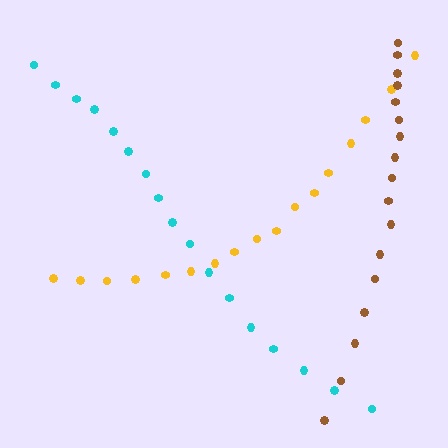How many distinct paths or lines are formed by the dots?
There are 3 distinct paths.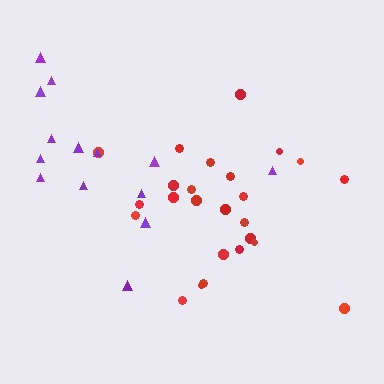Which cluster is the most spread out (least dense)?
Purple.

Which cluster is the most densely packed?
Red.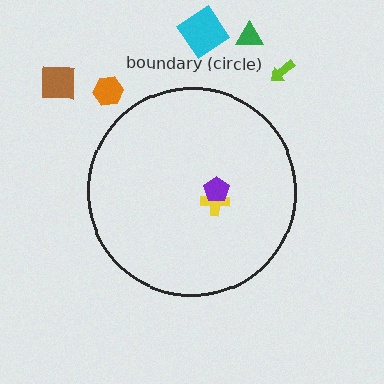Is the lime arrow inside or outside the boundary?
Outside.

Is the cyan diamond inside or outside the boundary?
Outside.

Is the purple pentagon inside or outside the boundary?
Inside.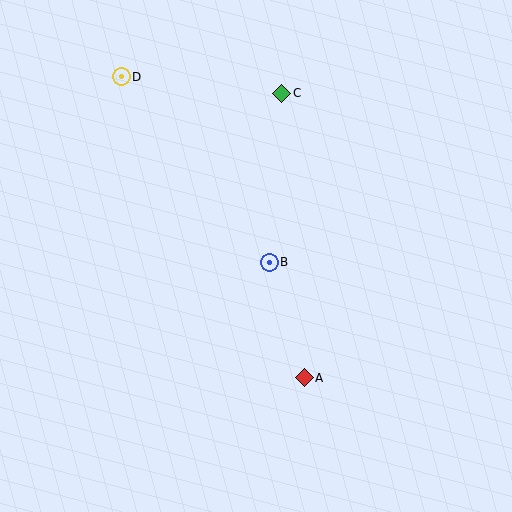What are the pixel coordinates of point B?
Point B is at (269, 262).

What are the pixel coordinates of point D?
Point D is at (121, 77).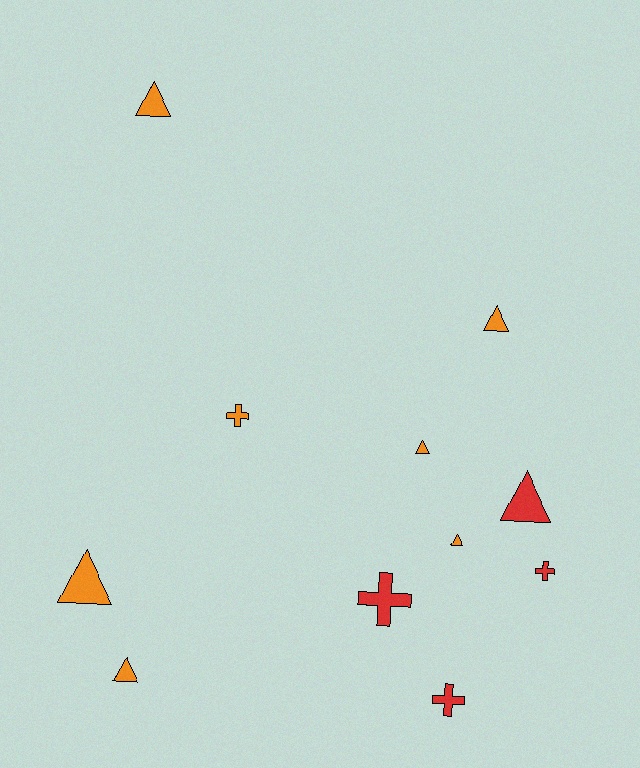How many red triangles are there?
There is 1 red triangle.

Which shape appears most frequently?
Triangle, with 7 objects.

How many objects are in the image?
There are 11 objects.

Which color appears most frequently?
Orange, with 7 objects.